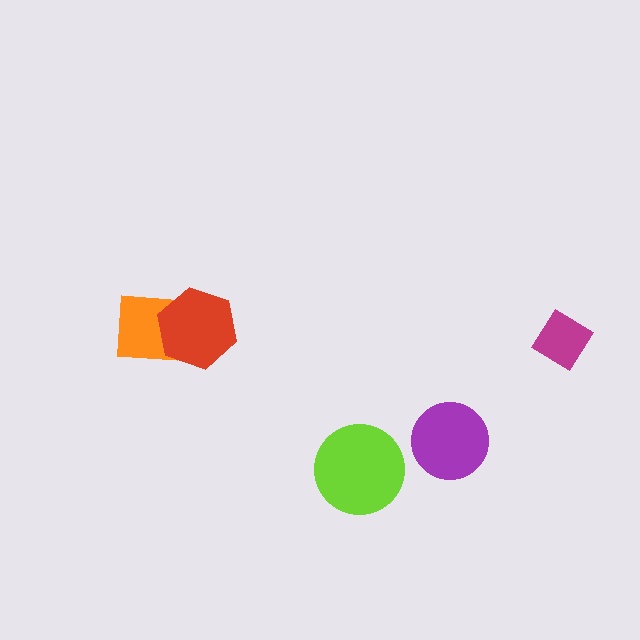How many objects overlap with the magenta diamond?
0 objects overlap with the magenta diamond.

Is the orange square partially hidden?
Yes, it is partially covered by another shape.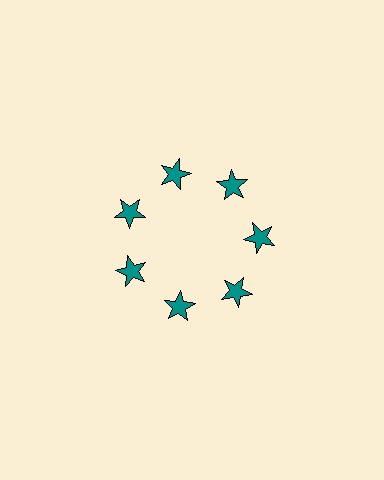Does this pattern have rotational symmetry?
Yes, this pattern has 7-fold rotational symmetry. It looks the same after rotating 51 degrees around the center.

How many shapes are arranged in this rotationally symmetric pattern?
There are 7 shapes, arranged in 7 groups of 1.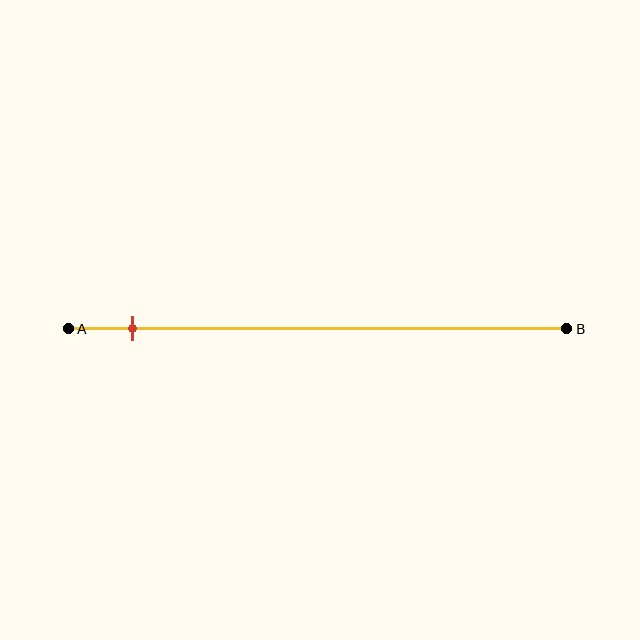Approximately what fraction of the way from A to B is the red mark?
The red mark is approximately 15% of the way from A to B.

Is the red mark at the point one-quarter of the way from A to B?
No, the mark is at about 15% from A, not at the 25% one-quarter point.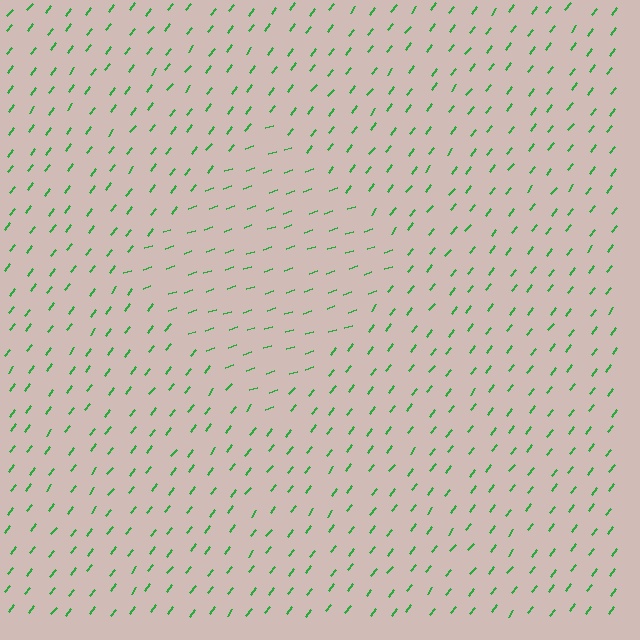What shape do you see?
I see a diamond.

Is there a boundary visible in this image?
Yes, there is a texture boundary formed by a change in line orientation.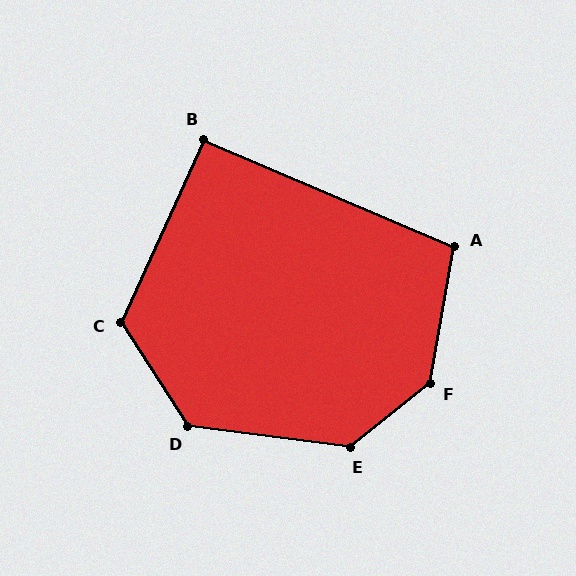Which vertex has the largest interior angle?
F, at approximately 139 degrees.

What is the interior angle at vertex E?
Approximately 134 degrees (obtuse).